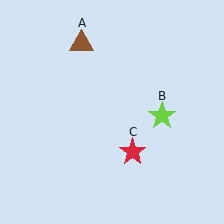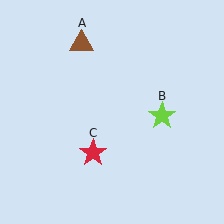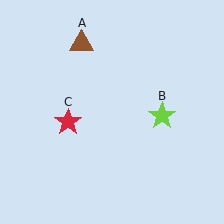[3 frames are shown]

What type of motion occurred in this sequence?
The red star (object C) rotated clockwise around the center of the scene.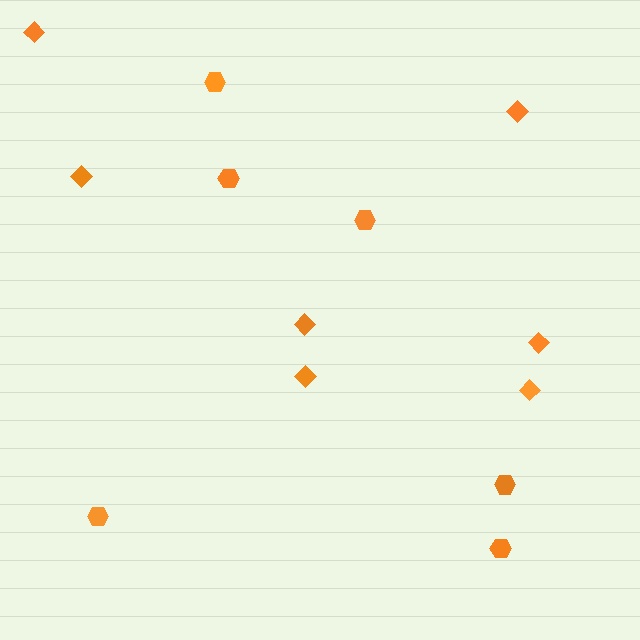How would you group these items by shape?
There are 2 groups: one group of hexagons (6) and one group of diamonds (7).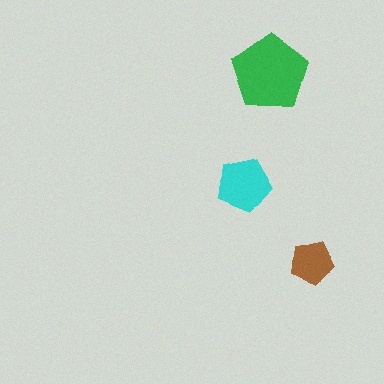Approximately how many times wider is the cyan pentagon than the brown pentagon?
About 1.5 times wider.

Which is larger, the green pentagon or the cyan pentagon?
The green one.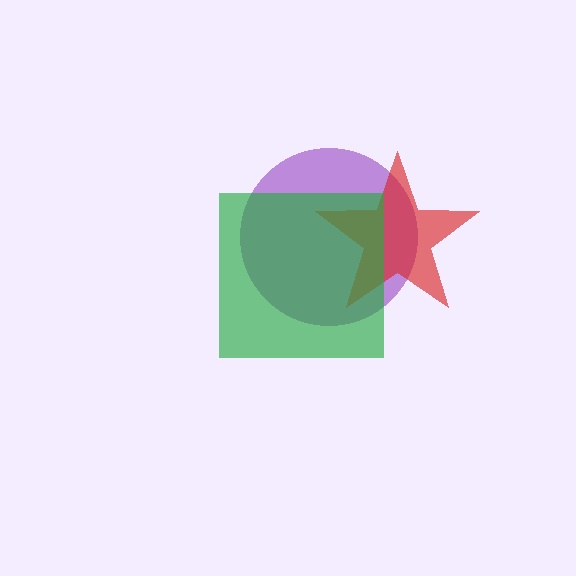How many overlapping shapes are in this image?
There are 3 overlapping shapes in the image.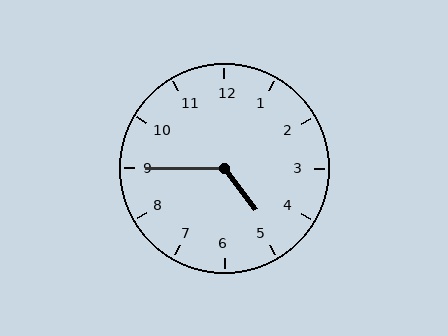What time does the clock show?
4:45.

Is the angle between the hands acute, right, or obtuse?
It is obtuse.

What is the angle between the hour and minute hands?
Approximately 128 degrees.